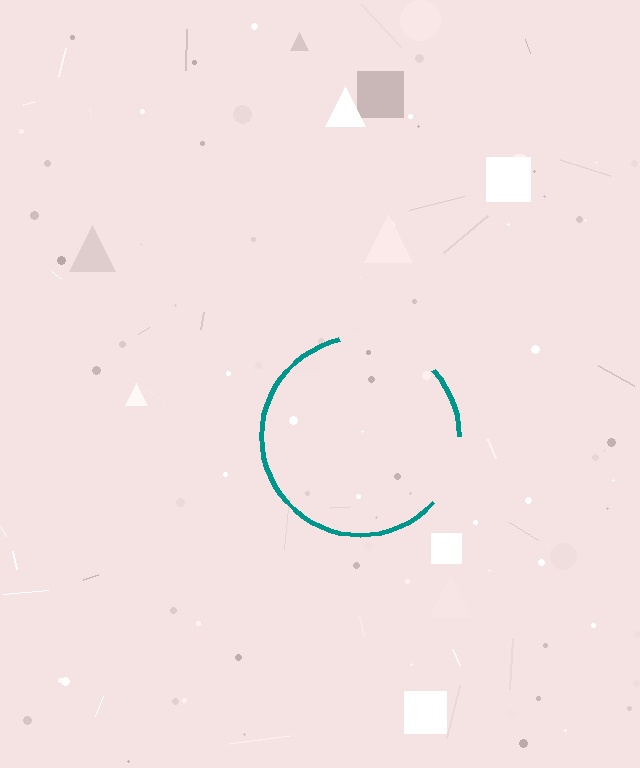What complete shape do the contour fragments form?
The contour fragments form a circle.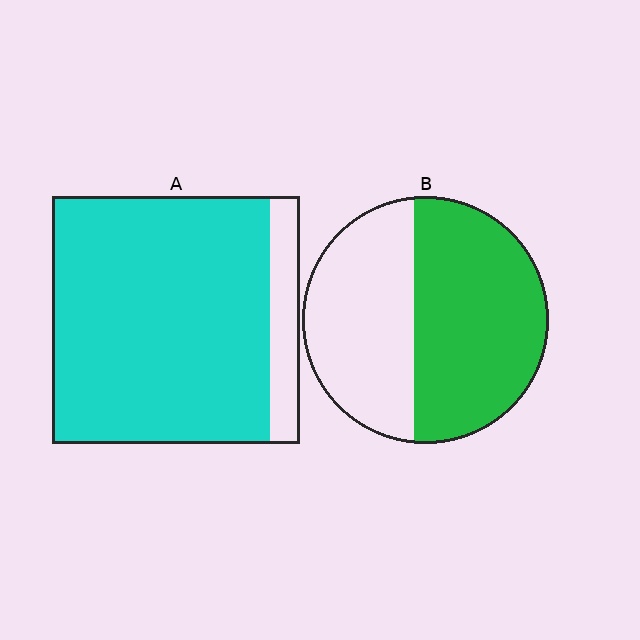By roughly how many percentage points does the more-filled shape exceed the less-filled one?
By roughly 30 percentage points (A over B).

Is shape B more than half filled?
Yes.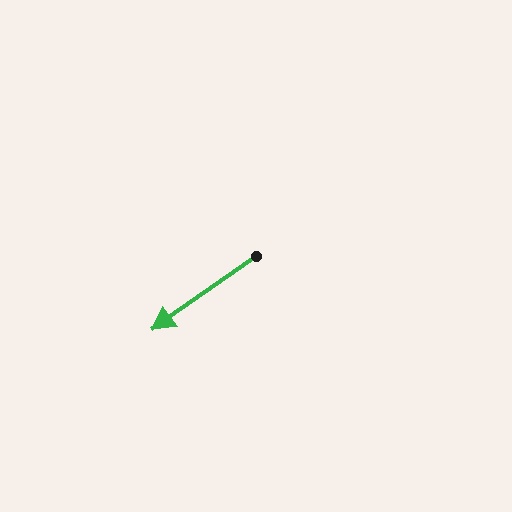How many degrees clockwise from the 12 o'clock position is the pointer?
Approximately 235 degrees.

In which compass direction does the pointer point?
Southwest.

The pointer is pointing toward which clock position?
Roughly 8 o'clock.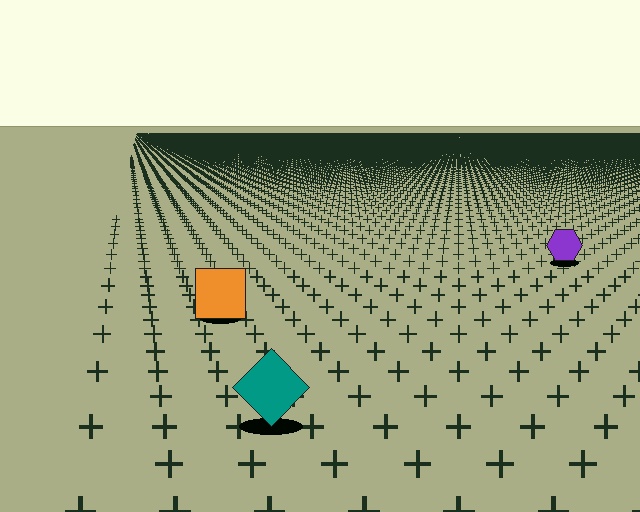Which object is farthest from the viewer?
The purple hexagon is farthest from the viewer. It appears smaller and the ground texture around it is denser.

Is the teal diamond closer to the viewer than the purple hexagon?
Yes. The teal diamond is closer — you can tell from the texture gradient: the ground texture is coarser near it.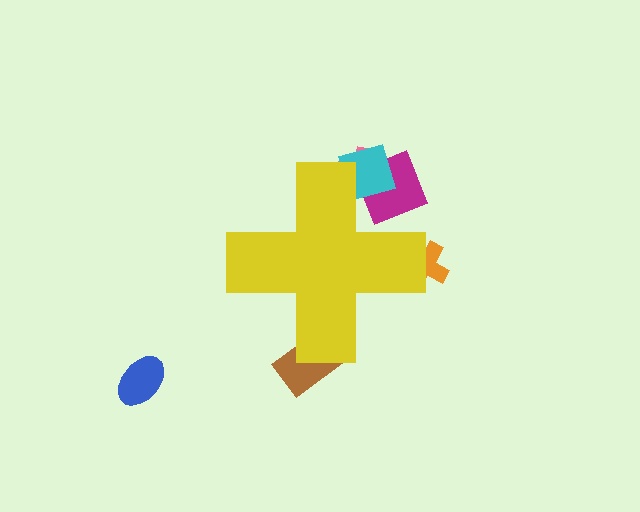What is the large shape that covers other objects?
A yellow cross.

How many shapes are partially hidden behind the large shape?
5 shapes are partially hidden.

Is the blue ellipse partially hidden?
No, the blue ellipse is fully visible.